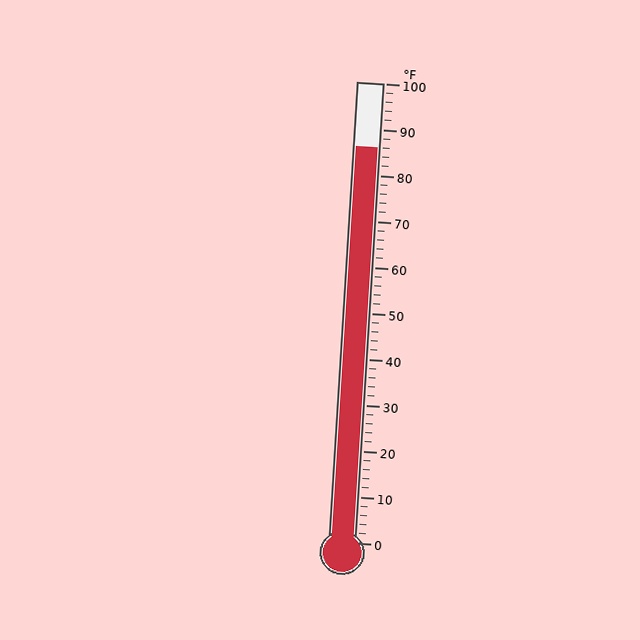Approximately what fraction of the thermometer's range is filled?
The thermometer is filled to approximately 85% of its range.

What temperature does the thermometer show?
The thermometer shows approximately 86°F.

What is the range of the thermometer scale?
The thermometer scale ranges from 0°F to 100°F.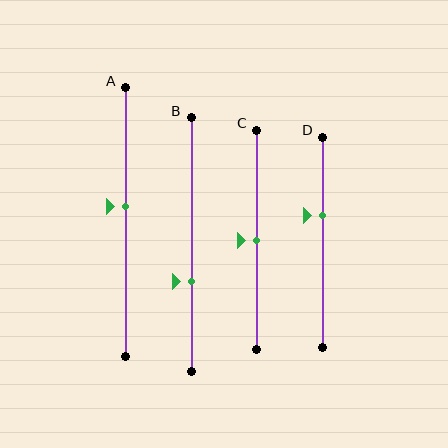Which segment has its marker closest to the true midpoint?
Segment C has its marker closest to the true midpoint.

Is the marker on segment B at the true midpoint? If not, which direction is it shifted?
No, the marker on segment B is shifted downward by about 14% of the segment length.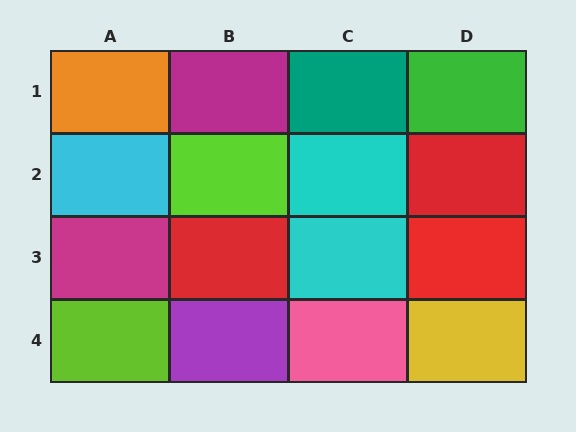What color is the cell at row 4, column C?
Pink.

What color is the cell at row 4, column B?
Purple.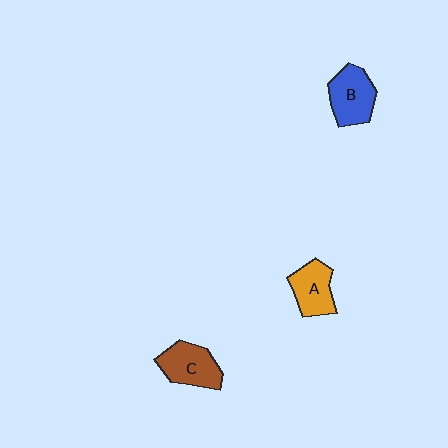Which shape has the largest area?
Shape B (blue).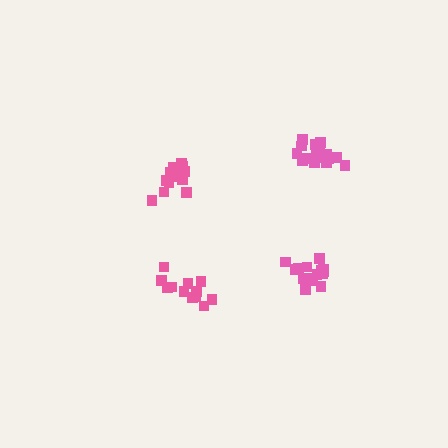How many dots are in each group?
Group 1: 15 dots, Group 2: 16 dots, Group 3: 13 dots, Group 4: 18 dots (62 total).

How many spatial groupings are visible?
There are 4 spatial groupings.